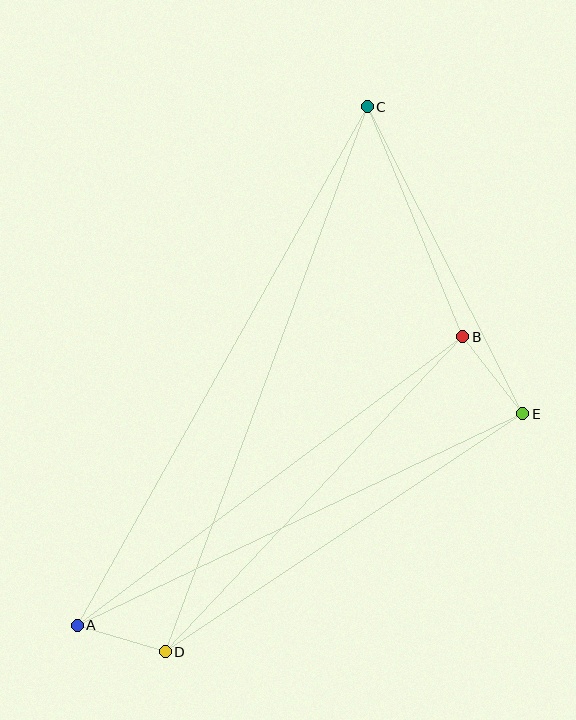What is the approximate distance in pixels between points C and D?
The distance between C and D is approximately 581 pixels.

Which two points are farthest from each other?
Points A and C are farthest from each other.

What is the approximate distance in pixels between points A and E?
The distance between A and E is approximately 493 pixels.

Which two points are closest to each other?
Points A and D are closest to each other.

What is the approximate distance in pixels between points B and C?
The distance between B and C is approximately 249 pixels.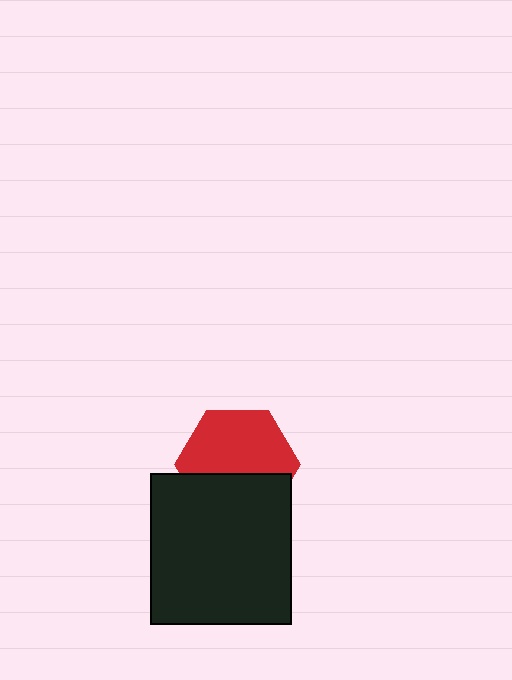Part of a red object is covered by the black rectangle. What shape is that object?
It is a hexagon.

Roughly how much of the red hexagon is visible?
About half of it is visible (roughly 61%).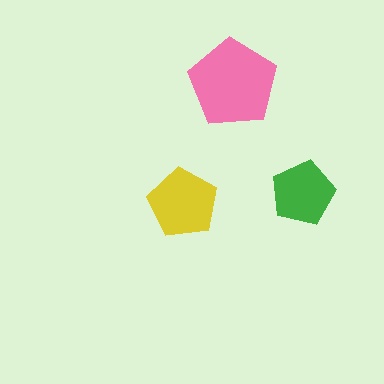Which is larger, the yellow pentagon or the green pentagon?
The yellow one.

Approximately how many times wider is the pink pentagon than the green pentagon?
About 1.5 times wider.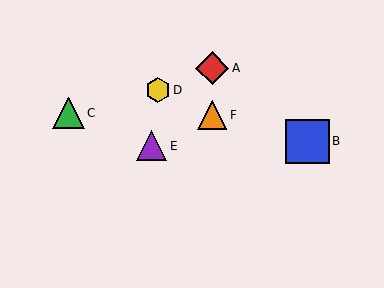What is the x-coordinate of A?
Object A is at x≈212.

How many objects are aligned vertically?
2 objects (A, F) are aligned vertically.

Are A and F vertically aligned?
Yes, both are at x≈212.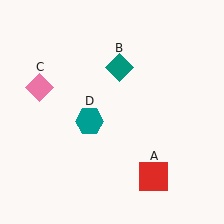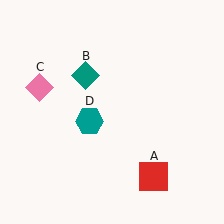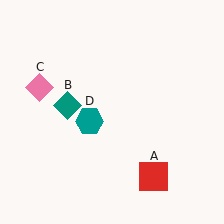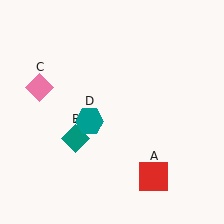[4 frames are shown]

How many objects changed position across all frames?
1 object changed position: teal diamond (object B).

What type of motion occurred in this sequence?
The teal diamond (object B) rotated counterclockwise around the center of the scene.